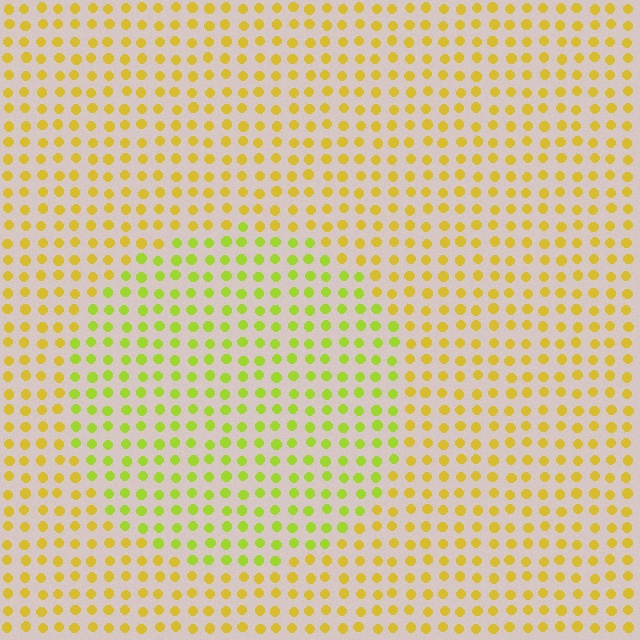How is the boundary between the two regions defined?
The boundary is defined purely by a slight shift in hue (about 30 degrees). Spacing, size, and orientation are identical on both sides.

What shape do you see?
I see a circle.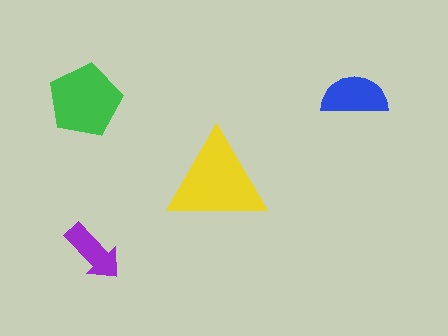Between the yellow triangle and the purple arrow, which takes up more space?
The yellow triangle.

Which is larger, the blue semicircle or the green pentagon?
The green pentagon.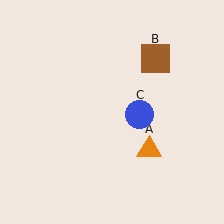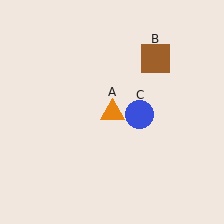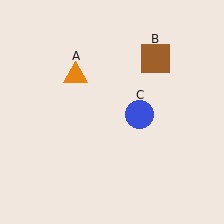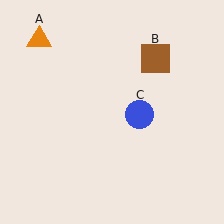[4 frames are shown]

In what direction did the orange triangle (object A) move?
The orange triangle (object A) moved up and to the left.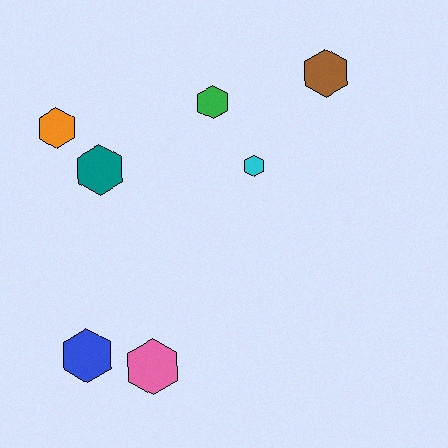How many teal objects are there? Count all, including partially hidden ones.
There is 1 teal object.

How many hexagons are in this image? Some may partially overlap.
There are 7 hexagons.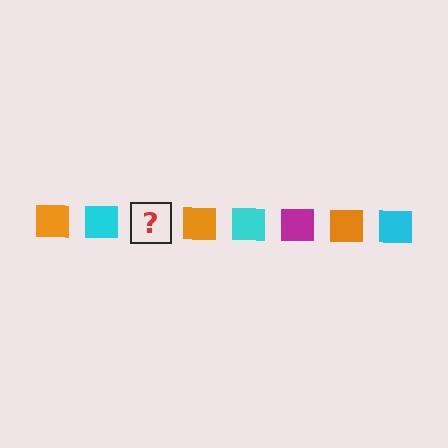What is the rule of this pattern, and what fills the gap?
The rule is that the pattern cycles through orange, cyan, magenta squares. The gap should be filled with a magenta square.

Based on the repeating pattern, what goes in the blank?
The blank should be a magenta square.